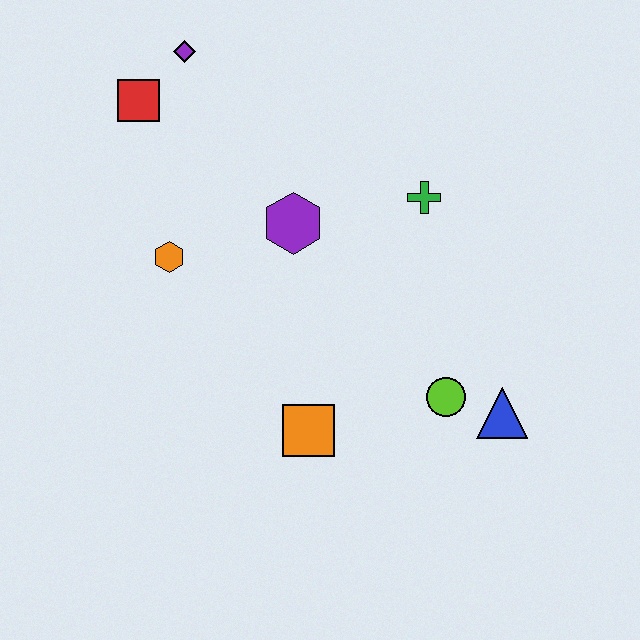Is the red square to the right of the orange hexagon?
No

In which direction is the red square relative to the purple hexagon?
The red square is to the left of the purple hexagon.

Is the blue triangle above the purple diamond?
No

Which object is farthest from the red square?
The blue triangle is farthest from the red square.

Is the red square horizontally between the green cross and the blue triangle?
No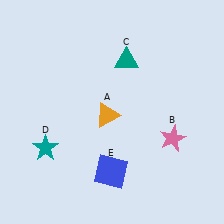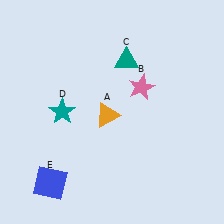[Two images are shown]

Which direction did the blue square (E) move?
The blue square (E) moved left.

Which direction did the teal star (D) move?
The teal star (D) moved up.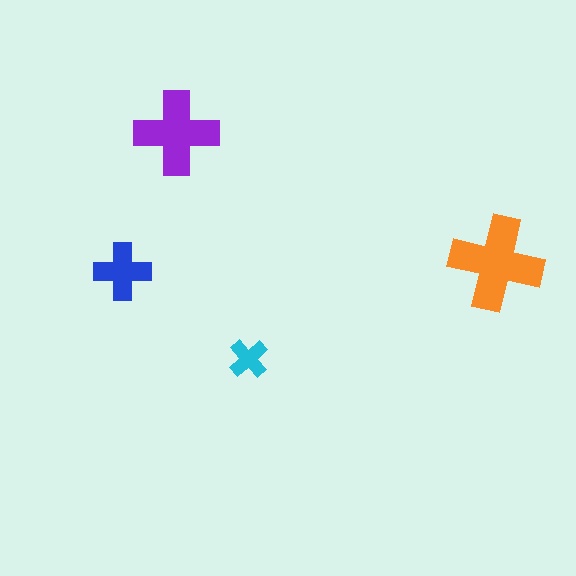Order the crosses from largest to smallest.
the orange one, the purple one, the blue one, the cyan one.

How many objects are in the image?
There are 4 objects in the image.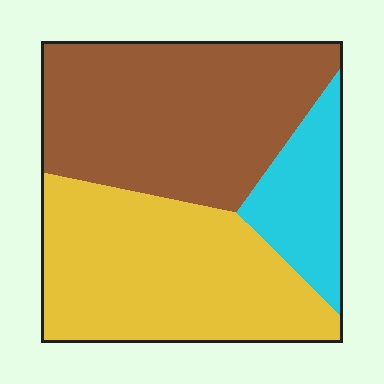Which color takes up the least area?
Cyan, at roughly 15%.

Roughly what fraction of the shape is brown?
Brown covers 44% of the shape.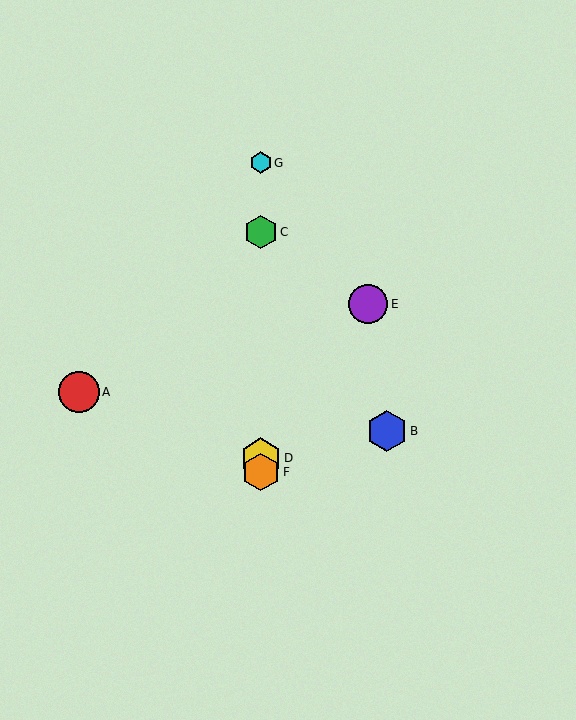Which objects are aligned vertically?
Objects C, D, F, G are aligned vertically.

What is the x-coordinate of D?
Object D is at x≈261.